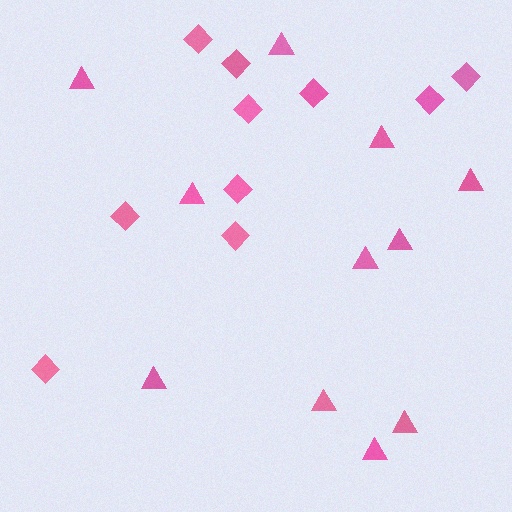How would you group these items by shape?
There are 2 groups: one group of triangles (11) and one group of diamonds (10).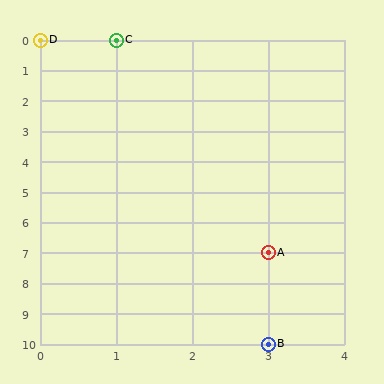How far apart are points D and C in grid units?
Points D and C are 1 column apart.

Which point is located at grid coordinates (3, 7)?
Point A is at (3, 7).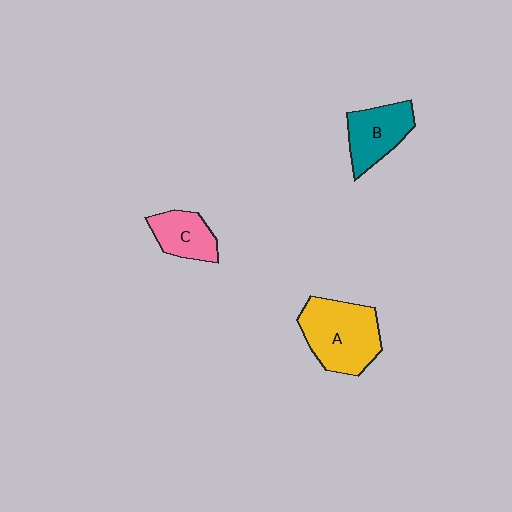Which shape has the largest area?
Shape A (yellow).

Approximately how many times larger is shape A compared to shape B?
Approximately 1.5 times.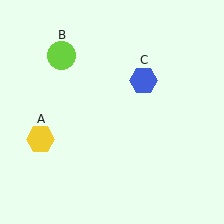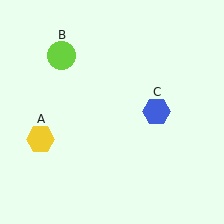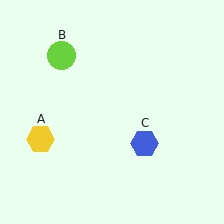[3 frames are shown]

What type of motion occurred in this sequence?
The blue hexagon (object C) rotated clockwise around the center of the scene.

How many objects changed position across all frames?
1 object changed position: blue hexagon (object C).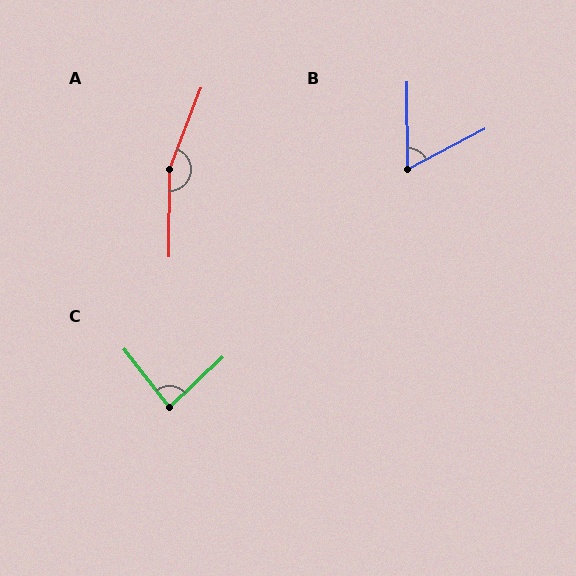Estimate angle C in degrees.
Approximately 85 degrees.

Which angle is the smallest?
B, at approximately 63 degrees.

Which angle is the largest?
A, at approximately 160 degrees.